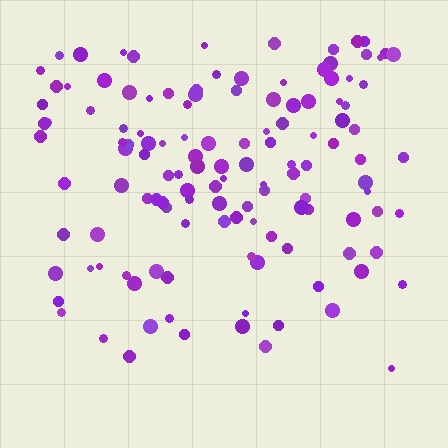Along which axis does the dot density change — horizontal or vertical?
Vertical.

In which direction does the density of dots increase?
From bottom to top, with the top side densest.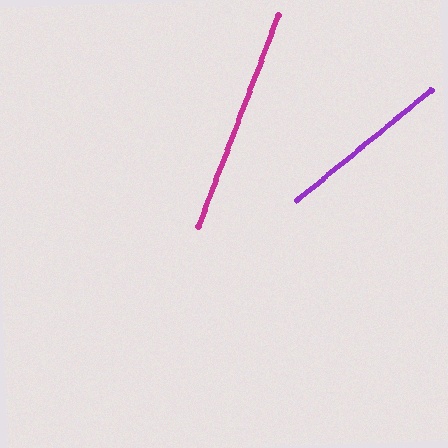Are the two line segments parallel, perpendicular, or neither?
Neither parallel nor perpendicular — they differ by about 30°.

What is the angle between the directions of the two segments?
Approximately 30 degrees.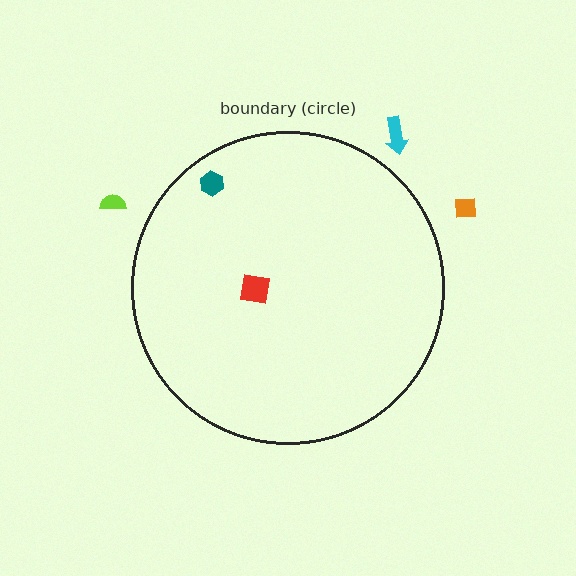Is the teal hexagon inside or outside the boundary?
Inside.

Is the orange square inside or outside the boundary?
Outside.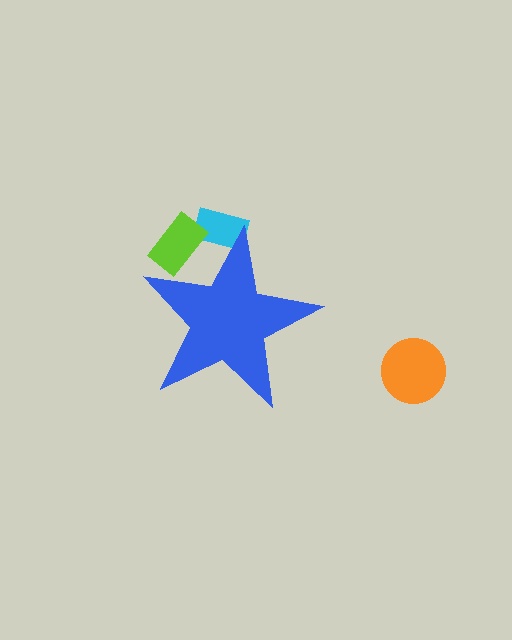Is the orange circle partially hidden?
No, the orange circle is fully visible.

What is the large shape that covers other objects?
A blue star.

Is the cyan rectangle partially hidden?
Yes, the cyan rectangle is partially hidden behind the blue star.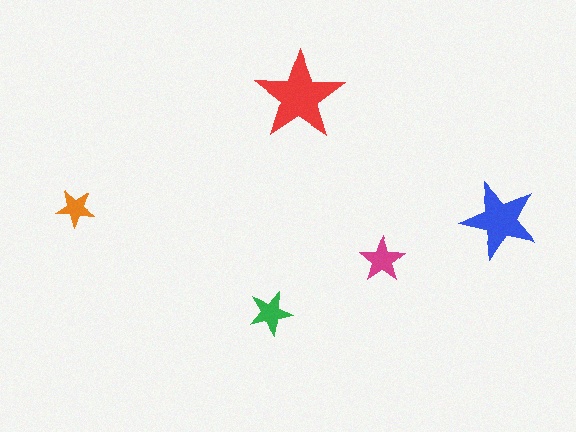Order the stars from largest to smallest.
the red one, the blue one, the magenta one, the green one, the orange one.